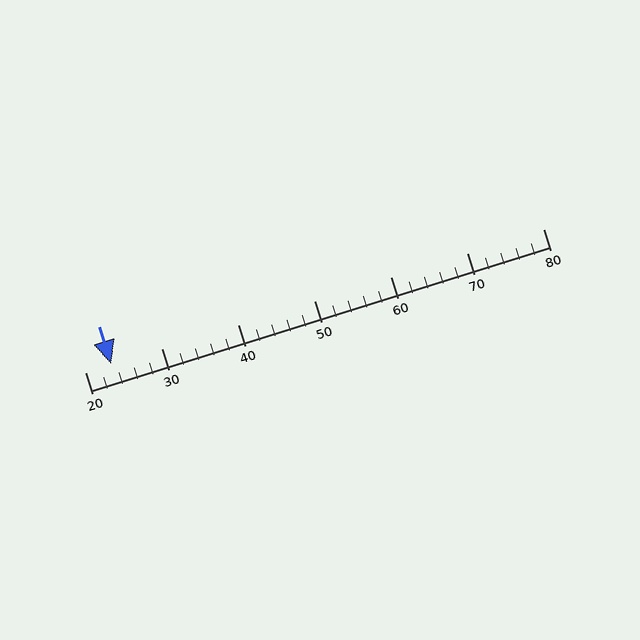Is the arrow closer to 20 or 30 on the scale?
The arrow is closer to 20.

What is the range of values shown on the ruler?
The ruler shows values from 20 to 80.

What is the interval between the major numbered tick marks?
The major tick marks are spaced 10 units apart.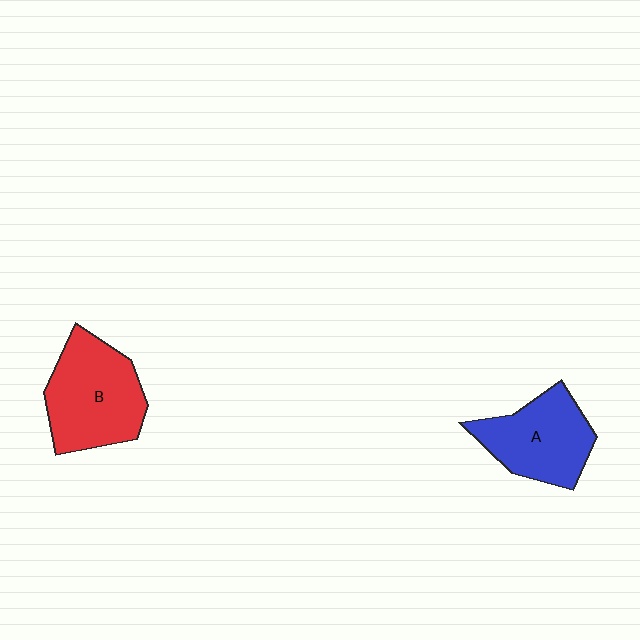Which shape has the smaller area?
Shape A (blue).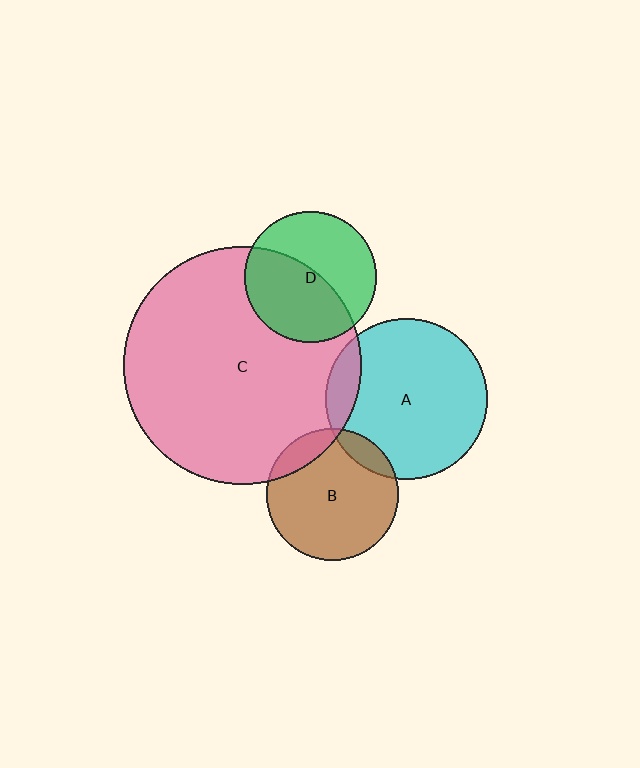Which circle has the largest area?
Circle C (pink).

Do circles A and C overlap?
Yes.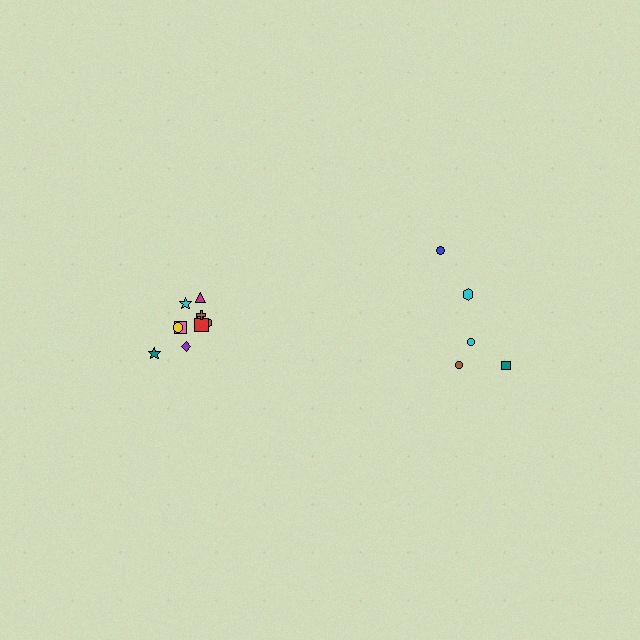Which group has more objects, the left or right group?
The left group.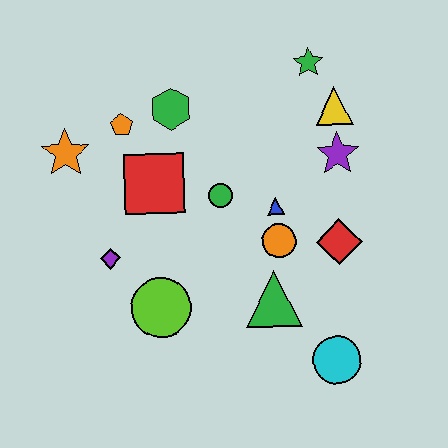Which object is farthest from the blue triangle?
The orange star is farthest from the blue triangle.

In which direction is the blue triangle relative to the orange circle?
The blue triangle is above the orange circle.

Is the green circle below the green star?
Yes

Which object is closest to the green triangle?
The orange circle is closest to the green triangle.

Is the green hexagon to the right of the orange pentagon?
Yes